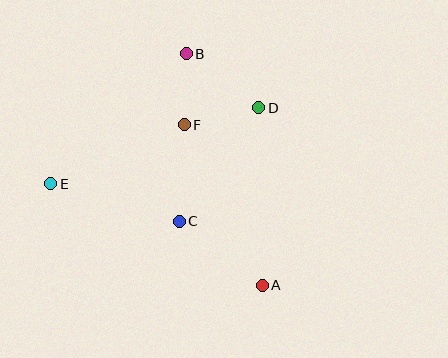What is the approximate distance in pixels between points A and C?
The distance between A and C is approximately 106 pixels.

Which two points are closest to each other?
Points B and F are closest to each other.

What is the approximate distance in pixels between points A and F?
The distance between A and F is approximately 179 pixels.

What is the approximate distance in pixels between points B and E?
The distance between B and E is approximately 188 pixels.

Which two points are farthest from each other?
Points A and B are farthest from each other.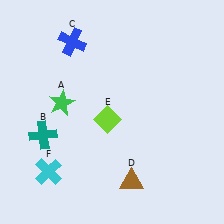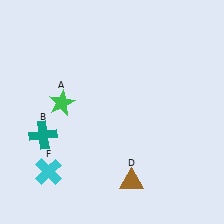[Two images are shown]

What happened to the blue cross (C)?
The blue cross (C) was removed in Image 2. It was in the top-left area of Image 1.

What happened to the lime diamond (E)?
The lime diamond (E) was removed in Image 2. It was in the bottom-left area of Image 1.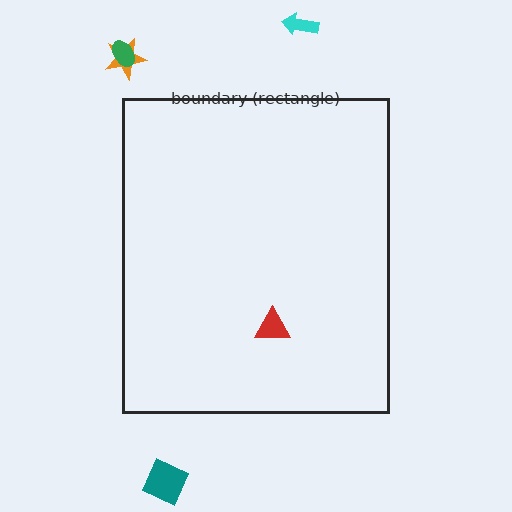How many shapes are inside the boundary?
1 inside, 4 outside.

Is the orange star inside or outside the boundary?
Outside.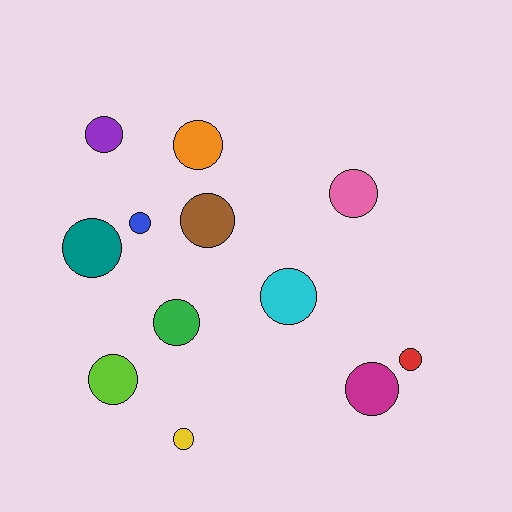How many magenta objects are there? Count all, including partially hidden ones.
There is 1 magenta object.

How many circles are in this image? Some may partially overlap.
There are 12 circles.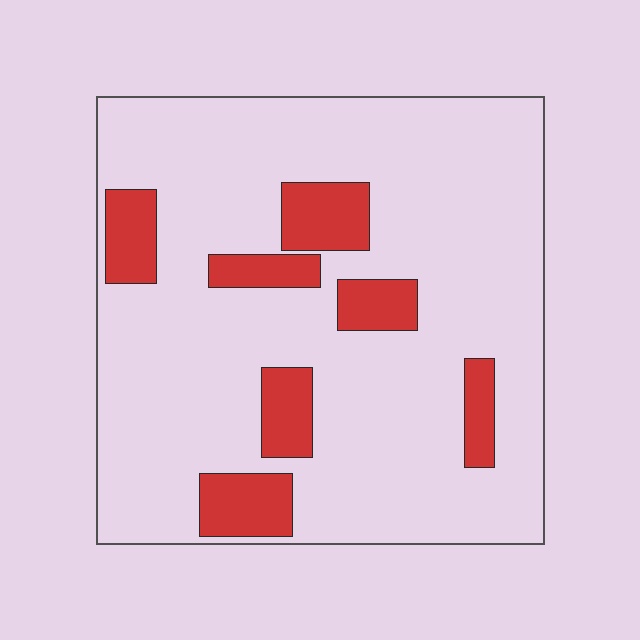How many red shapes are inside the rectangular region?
7.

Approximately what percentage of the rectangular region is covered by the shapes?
Approximately 15%.